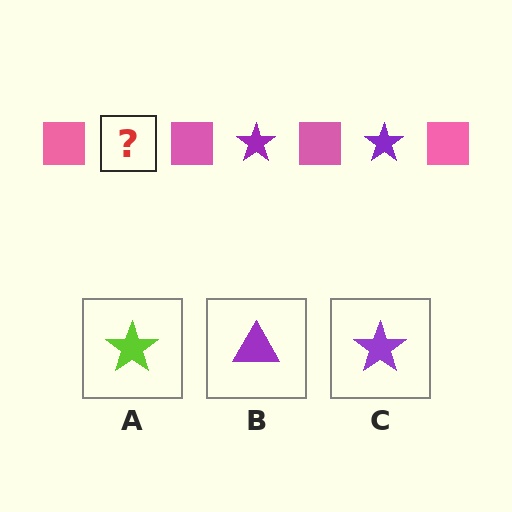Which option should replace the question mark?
Option C.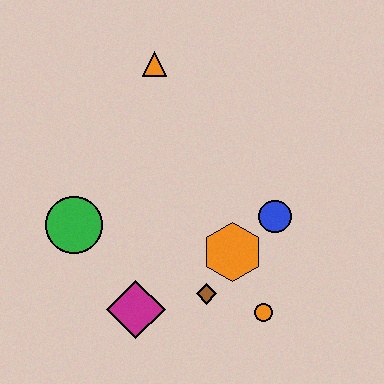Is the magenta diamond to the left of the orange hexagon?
Yes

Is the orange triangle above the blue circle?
Yes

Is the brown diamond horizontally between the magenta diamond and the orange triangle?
No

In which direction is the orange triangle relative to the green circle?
The orange triangle is above the green circle.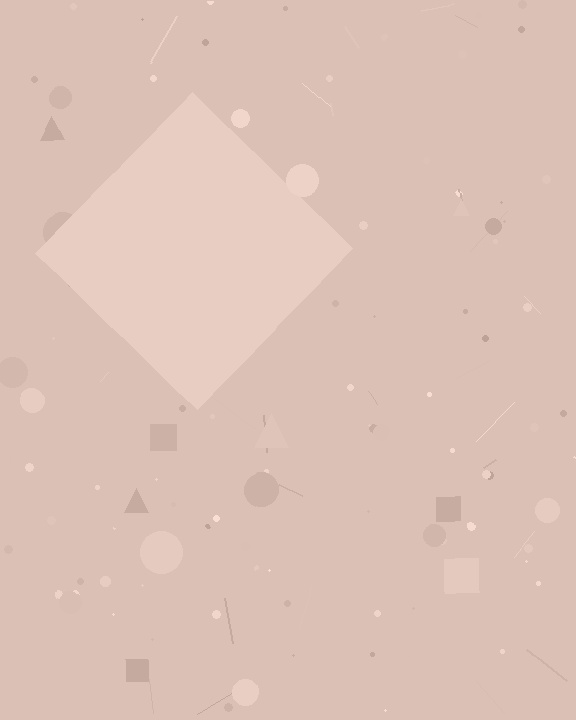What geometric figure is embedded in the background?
A diamond is embedded in the background.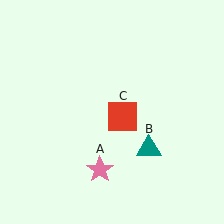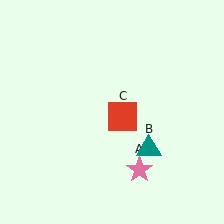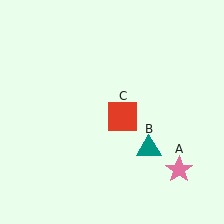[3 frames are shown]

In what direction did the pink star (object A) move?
The pink star (object A) moved right.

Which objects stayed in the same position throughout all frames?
Teal triangle (object B) and red square (object C) remained stationary.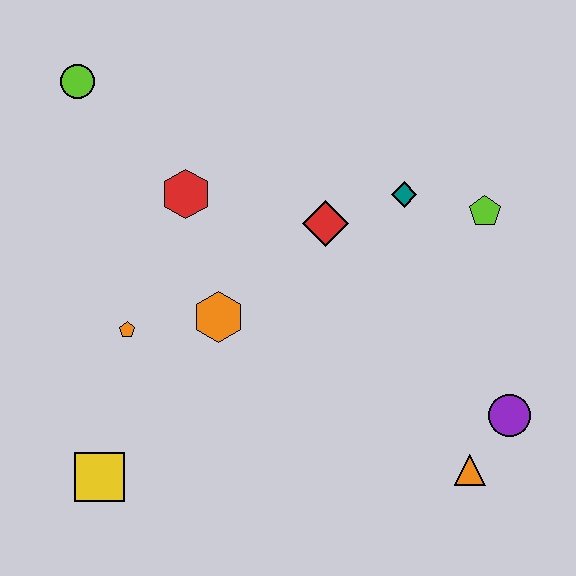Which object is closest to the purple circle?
The orange triangle is closest to the purple circle.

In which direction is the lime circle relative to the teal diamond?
The lime circle is to the left of the teal diamond.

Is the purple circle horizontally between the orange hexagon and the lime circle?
No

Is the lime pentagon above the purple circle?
Yes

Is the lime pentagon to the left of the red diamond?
No